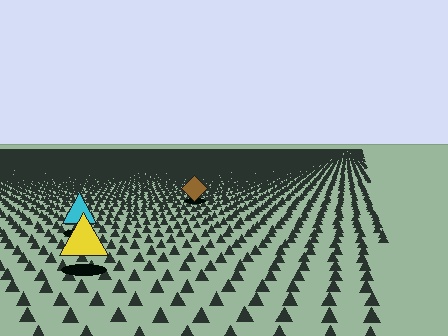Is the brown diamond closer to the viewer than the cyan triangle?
No. The cyan triangle is closer — you can tell from the texture gradient: the ground texture is coarser near it.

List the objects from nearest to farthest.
From nearest to farthest: the yellow triangle, the cyan triangle, the brown diamond.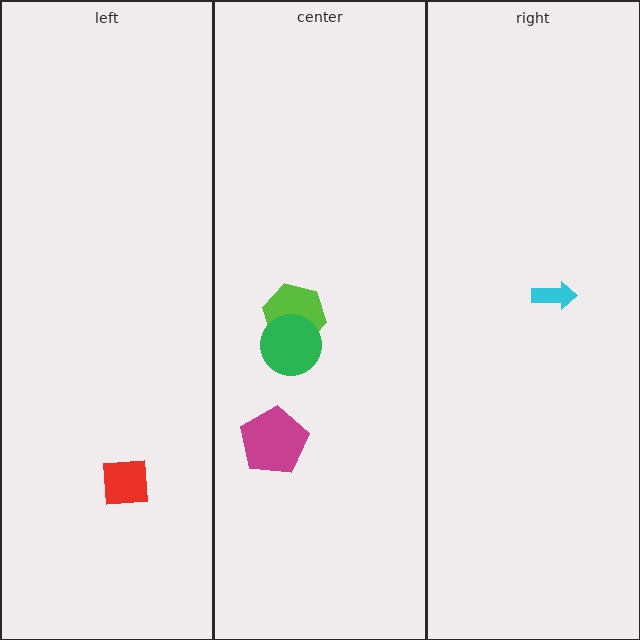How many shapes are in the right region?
1.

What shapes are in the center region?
The magenta pentagon, the lime hexagon, the green circle.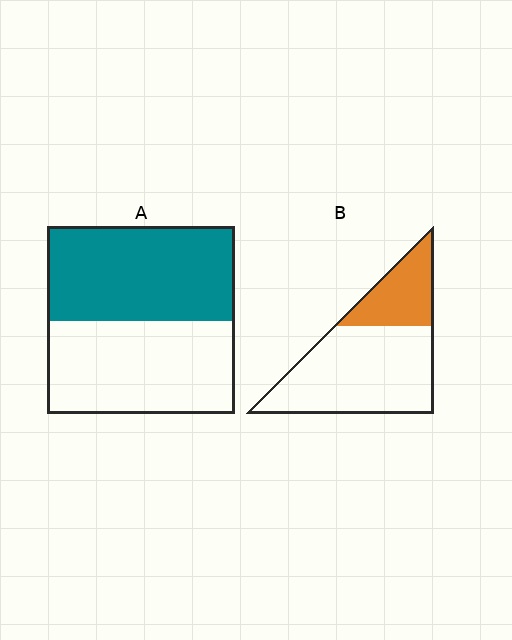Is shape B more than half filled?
No.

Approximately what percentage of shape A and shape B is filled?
A is approximately 50% and B is approximately 30%.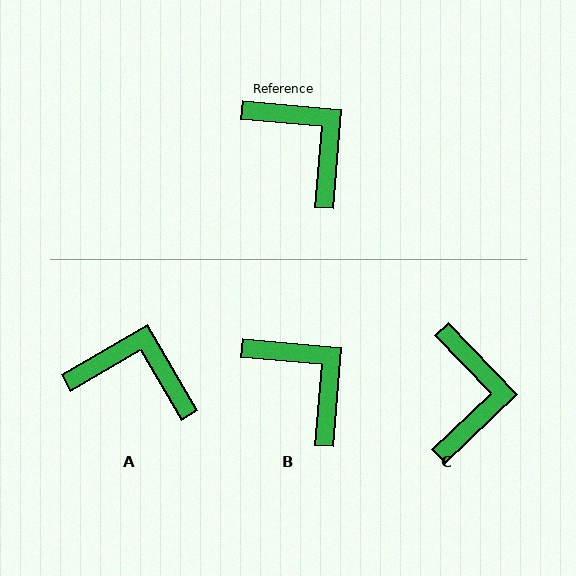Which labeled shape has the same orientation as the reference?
B.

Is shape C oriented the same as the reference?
No, it is off by about 41 degrees.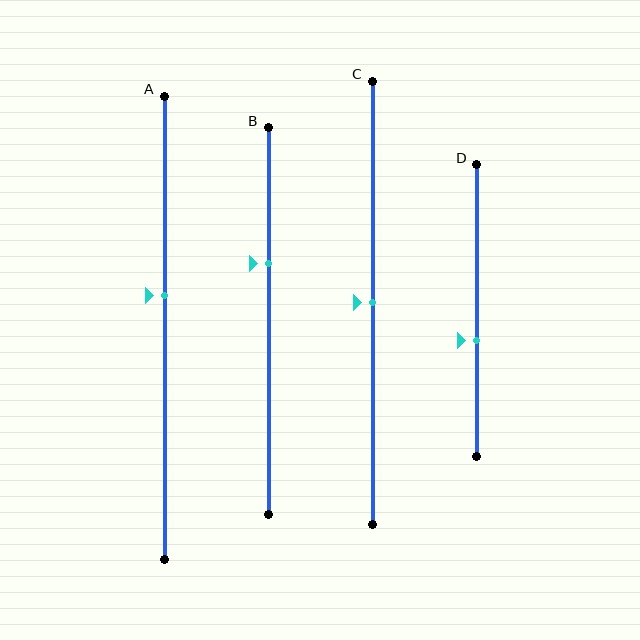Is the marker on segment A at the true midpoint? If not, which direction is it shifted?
No, the marker on segment A is shifted upward by about 7% of the segment length.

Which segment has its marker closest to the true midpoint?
Segment C has its marker closest to the true midpoint.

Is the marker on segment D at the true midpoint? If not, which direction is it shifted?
No, the marker on segment D is shifted downward by about 10% of the segment length.